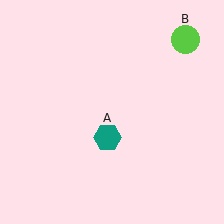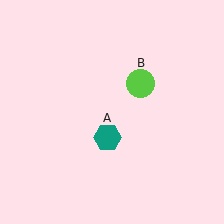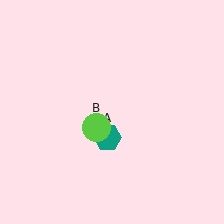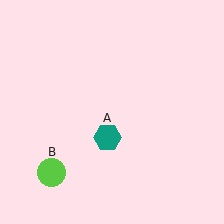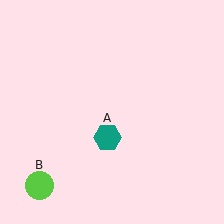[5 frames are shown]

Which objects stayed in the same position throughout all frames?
Teal hexagon (object A) remained stationary.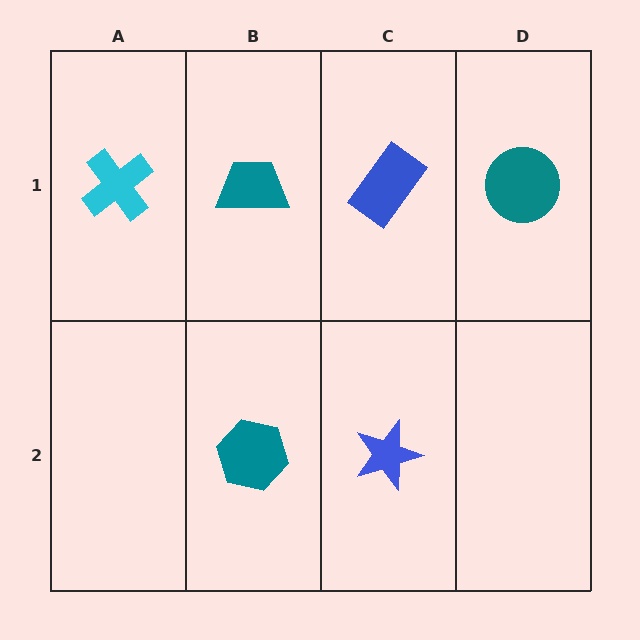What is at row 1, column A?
A cyan cross.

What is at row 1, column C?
A blue rectangle.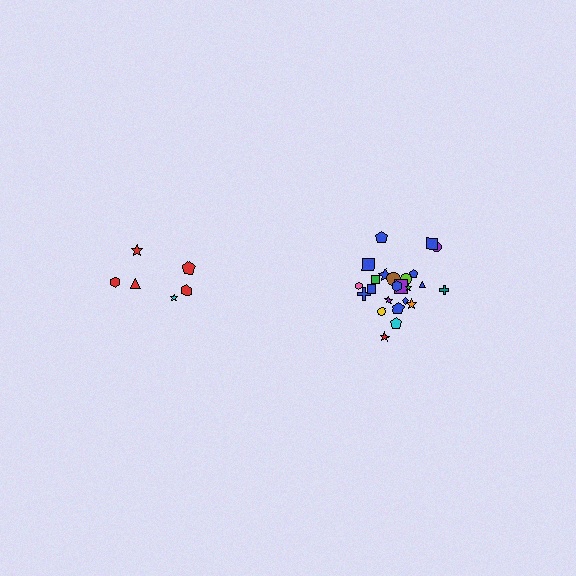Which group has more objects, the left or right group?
The right group.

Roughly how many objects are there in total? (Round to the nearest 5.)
Roughly 30 objects in total.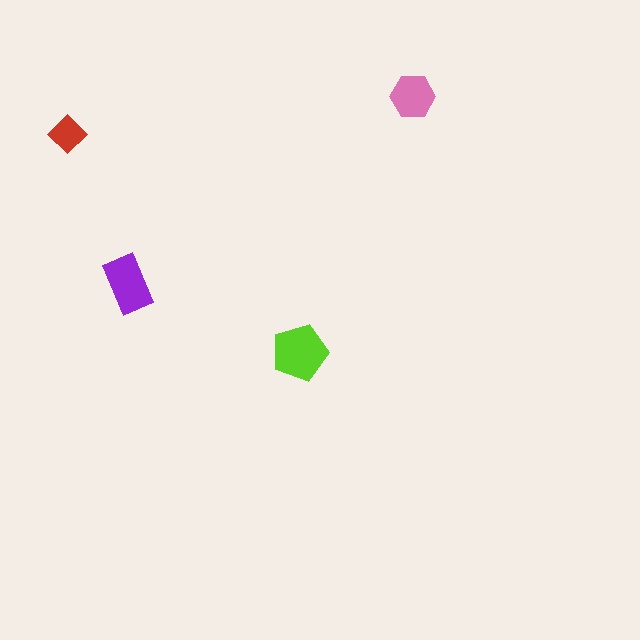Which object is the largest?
The lime pentagon.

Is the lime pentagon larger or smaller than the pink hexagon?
Larger.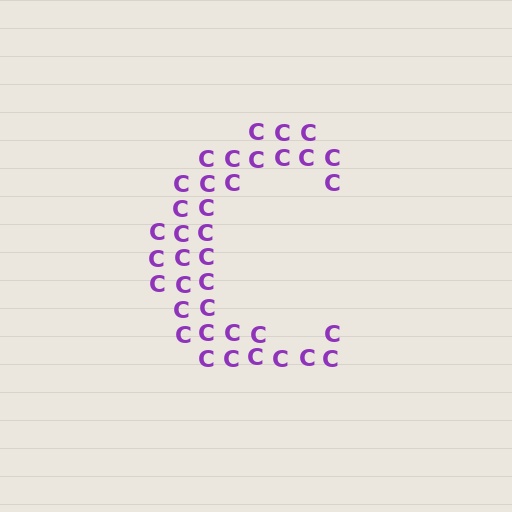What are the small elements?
The small elements are letter C's.